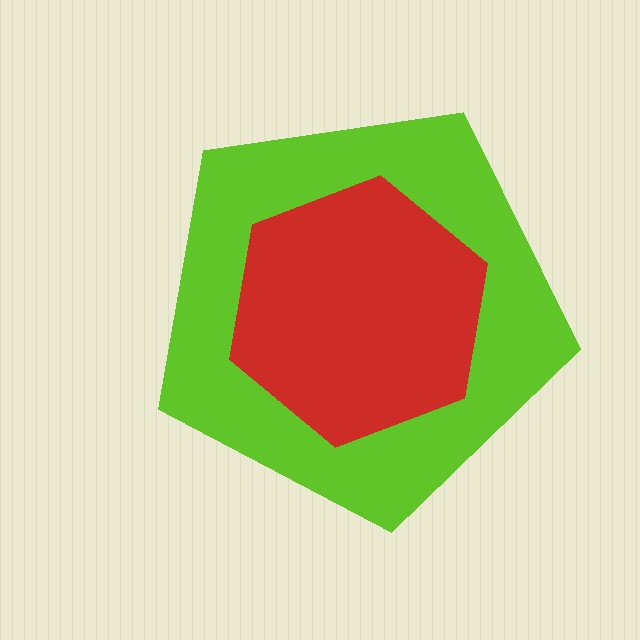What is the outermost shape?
The lime pentagon.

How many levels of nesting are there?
2.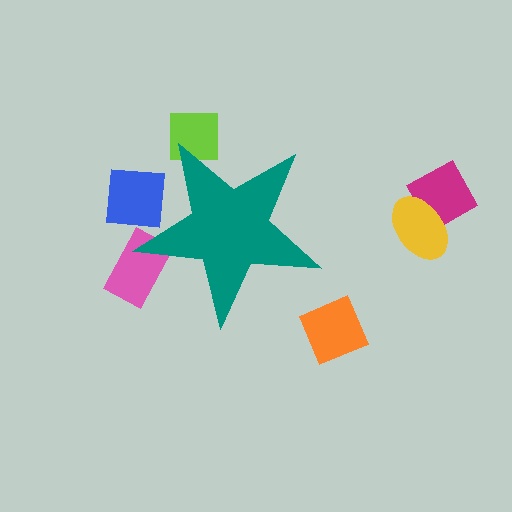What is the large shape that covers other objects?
A teal star.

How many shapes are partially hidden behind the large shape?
3 shapes are partially hidden.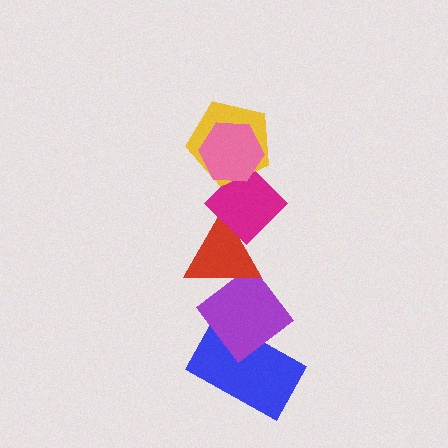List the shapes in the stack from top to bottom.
From top to bottom: the pink hexagon, the yellow pentagon, the magenta diamond, the red triangle, the purple diamond, the blue rectangle.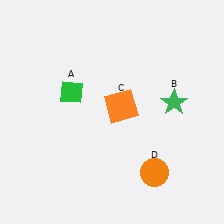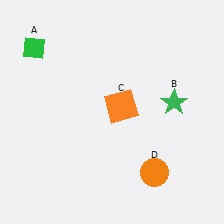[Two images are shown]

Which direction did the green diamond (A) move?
The green diamond (A) moved up.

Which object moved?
The green diamond (A) moved up.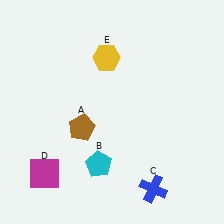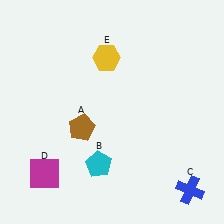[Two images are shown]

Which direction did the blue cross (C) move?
The blue cross (C) moved right.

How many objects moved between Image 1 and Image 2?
1 object moved between the two images.